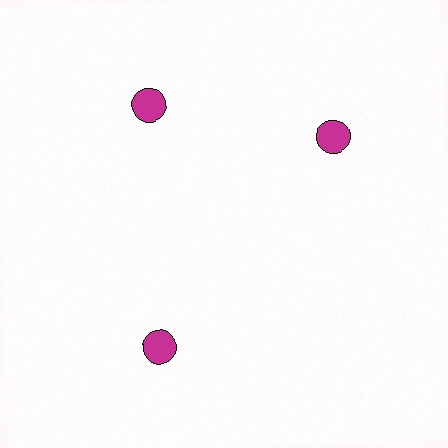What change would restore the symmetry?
The symmetry would be restored by rotating it back into even spacing with its neighbors so that all 3 circles sit at equal angles and equal distance from the center.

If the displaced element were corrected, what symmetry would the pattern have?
It would have 3-fold rotational symmetry — the pattern would map onto itself every 120 degrees.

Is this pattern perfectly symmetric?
No. The 3 magenta circles are arranged in a ring, but one element near the 3 o'clock position is rotated out of alignment along the ring, breaking the 3-fold rotational symmetry.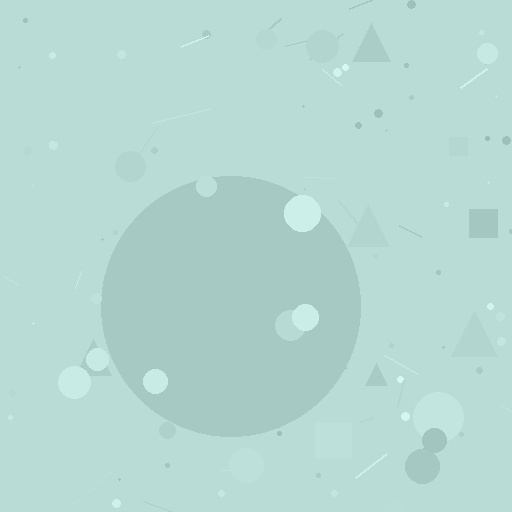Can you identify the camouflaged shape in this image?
The camouflaged shape is a circle.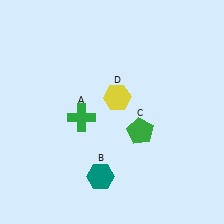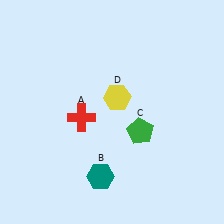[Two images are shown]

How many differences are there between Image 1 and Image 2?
There is 1 difference between the two images.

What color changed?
The cross (A) changed from green in Image 1 to red in Image 2.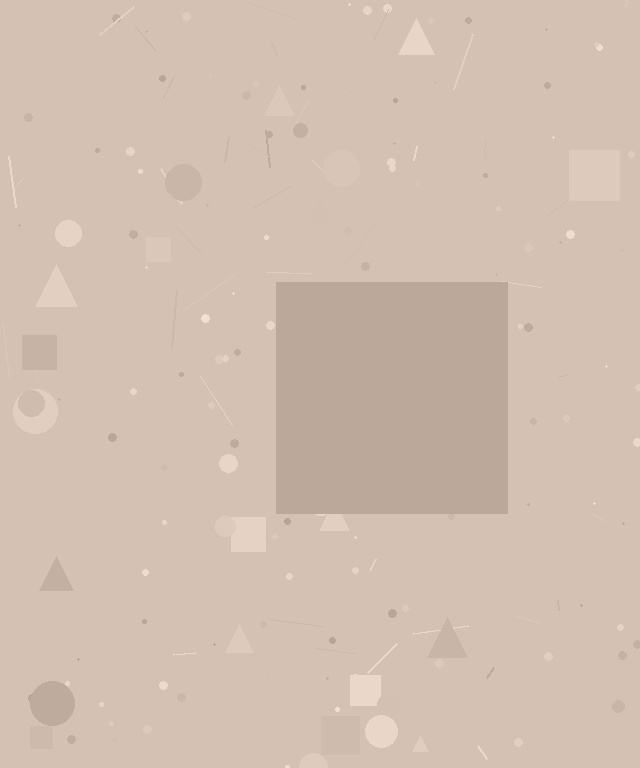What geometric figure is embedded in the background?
A square is embedded in the background.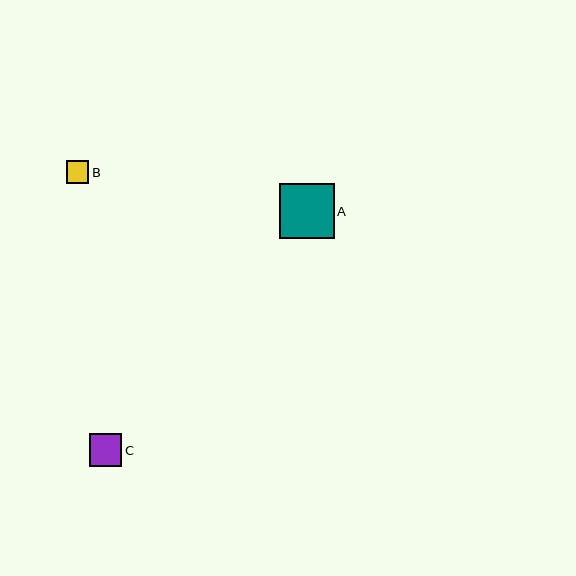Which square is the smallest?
Square B is the smallest with a size of approximately 22 pixels.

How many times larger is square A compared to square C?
Square A is approximately 1.7 times the size of square C.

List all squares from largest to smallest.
From largest to smallest: A, C, B.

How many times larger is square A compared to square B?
Square A is approximately 2.5 times the size of square B.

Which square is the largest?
Square A is the largest with a size of approximately 55 pixels.